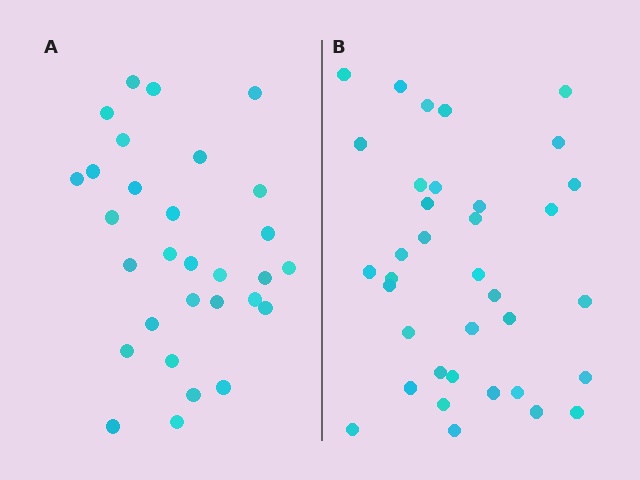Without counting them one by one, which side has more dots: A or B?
Region B (the right region) has more dots.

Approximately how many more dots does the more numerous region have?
Region B has about 6 more dots than region A.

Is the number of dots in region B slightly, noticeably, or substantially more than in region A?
Region B has only slightly more — the two regions are fairly close. The ratio is roughly 1.2 to 1.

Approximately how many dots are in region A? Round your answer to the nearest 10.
About 30 dots.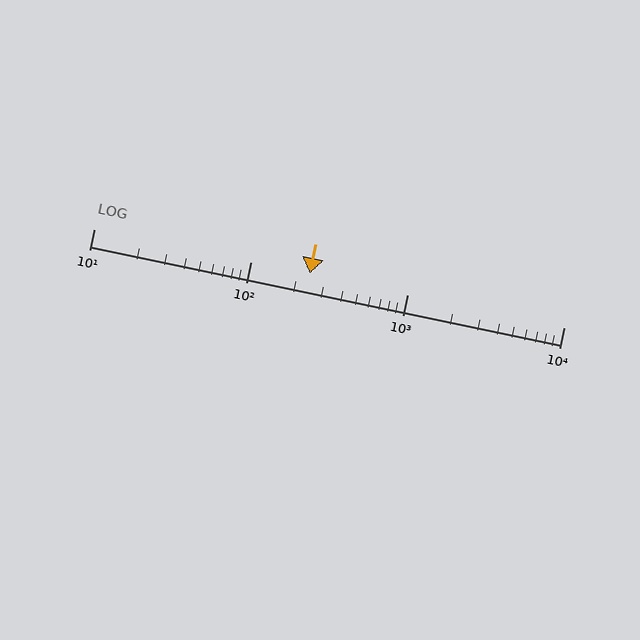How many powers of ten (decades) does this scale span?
The scale spans 3 decades, from 10 to 10000.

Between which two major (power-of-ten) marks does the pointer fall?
The pointer is between 100 and 1000.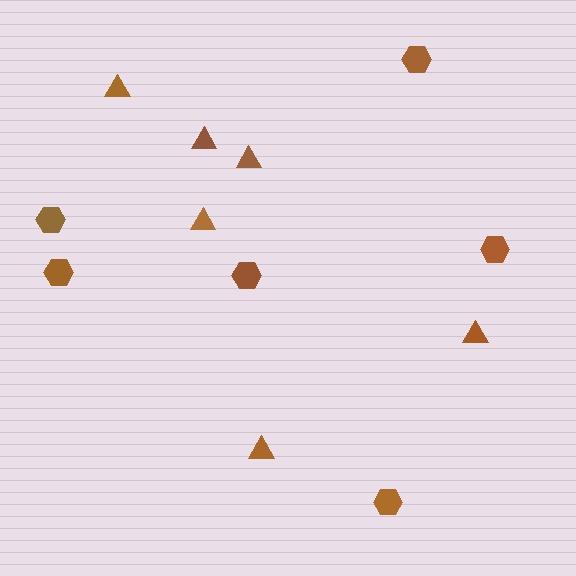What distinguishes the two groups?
There are 2 groups: one group of hexagons (6) and one group of triangles (6).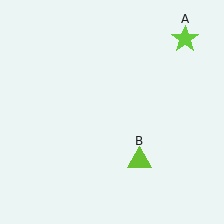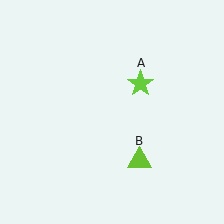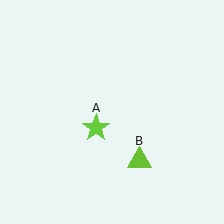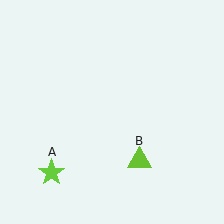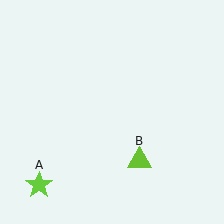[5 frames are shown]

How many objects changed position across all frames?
1 object changed position: lime star (object A).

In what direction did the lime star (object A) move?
The lime star (object A) moved down and to the left.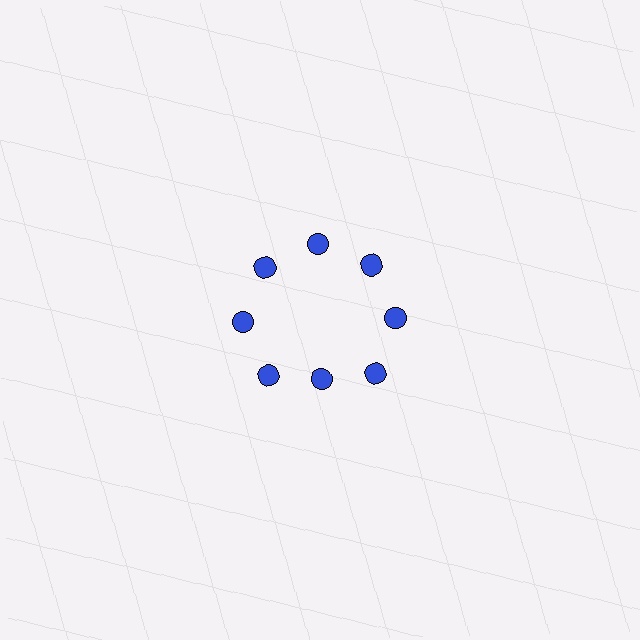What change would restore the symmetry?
The symmetry would be restored by moving it outward, back onto the ring so that all 8 circles sit at equal angles and equal distance from the center.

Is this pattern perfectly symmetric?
No. The 8 blue circles are arranged in a ring, but one element near the 6 o'clock position is pulled inward toward the center, breaking the 8-fold rotational symmetry.